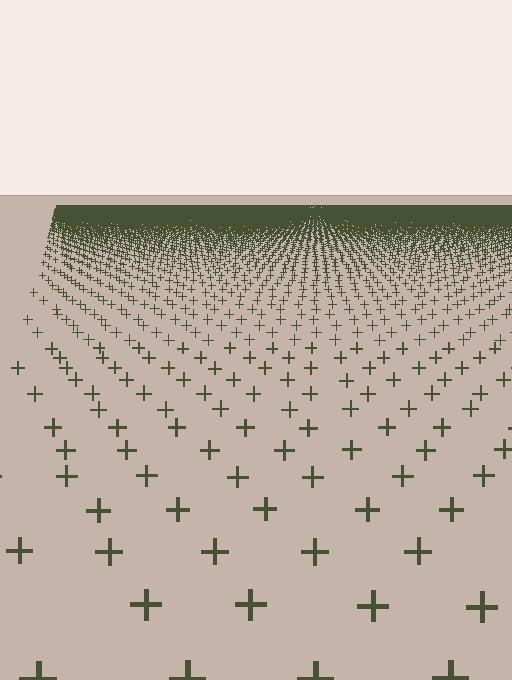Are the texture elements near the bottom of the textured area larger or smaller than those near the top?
Larger. Near the bottom, elements are closer to the viewer and appear at a bigger on-screen size.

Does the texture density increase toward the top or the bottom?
Density increases toward the top.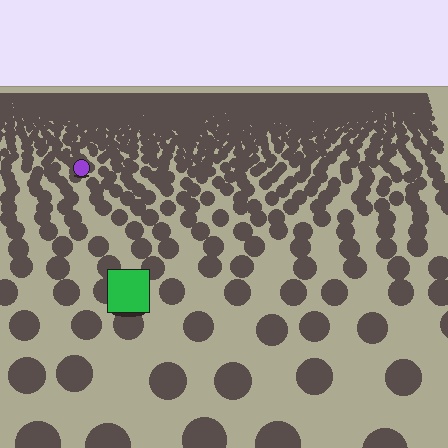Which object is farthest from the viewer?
The purple circle is farthest from the viewer. It appears smaller and the ground texture around it is denser.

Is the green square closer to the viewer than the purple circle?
Yes. The green square is closer — you can tell from the texture gradient: the ground texture is coarser near it.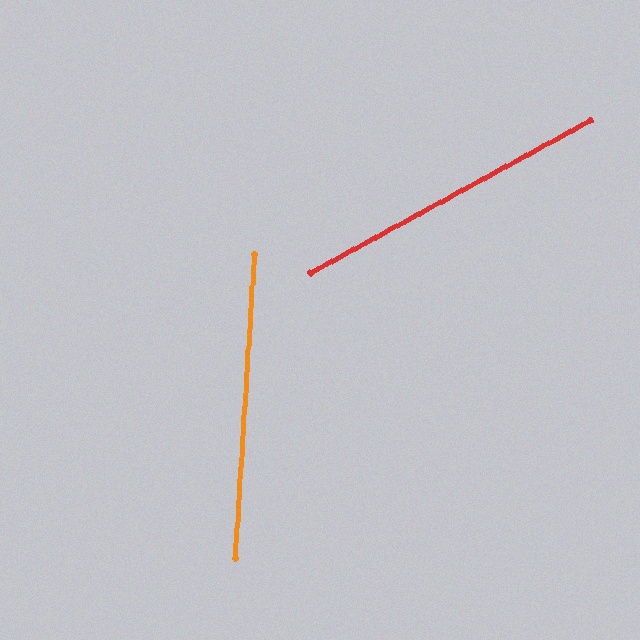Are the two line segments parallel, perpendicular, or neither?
Neither parallel nor perpendicular — they differ by about 58°.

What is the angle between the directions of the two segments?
Approximately 58 degrees.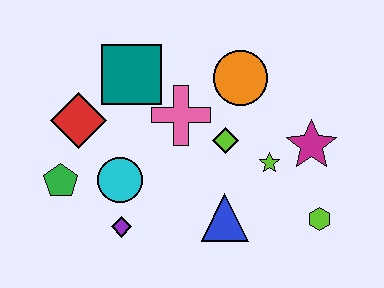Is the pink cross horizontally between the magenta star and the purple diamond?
Yes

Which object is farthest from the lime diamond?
The green pentagon is farthest from the lime diamond.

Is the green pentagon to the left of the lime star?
Yes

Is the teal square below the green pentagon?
No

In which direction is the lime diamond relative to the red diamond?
The lime diamond is to the right of the red diamond.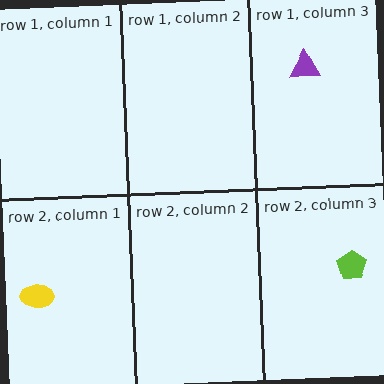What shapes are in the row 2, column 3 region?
The lime pentagon.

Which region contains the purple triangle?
The row 1, column 3 region.